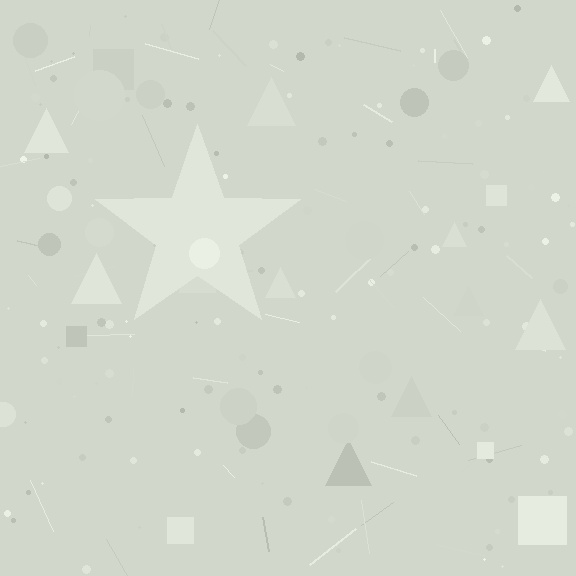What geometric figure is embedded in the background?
A star is embedded in the background.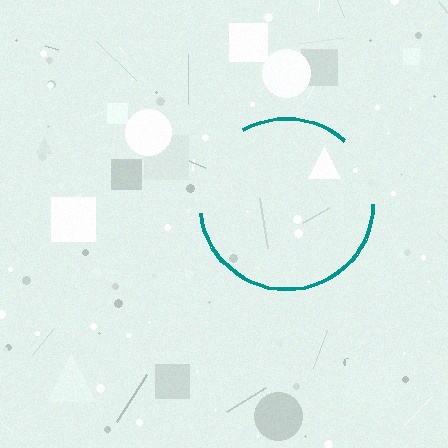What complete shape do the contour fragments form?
The contour fragments form a circle.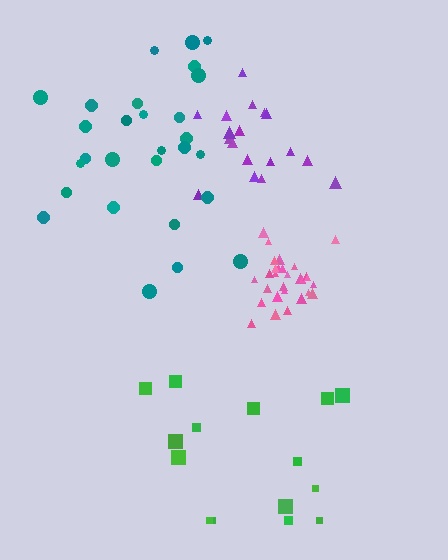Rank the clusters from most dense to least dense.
pink, purple, teal, green.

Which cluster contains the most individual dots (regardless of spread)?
Pink (30).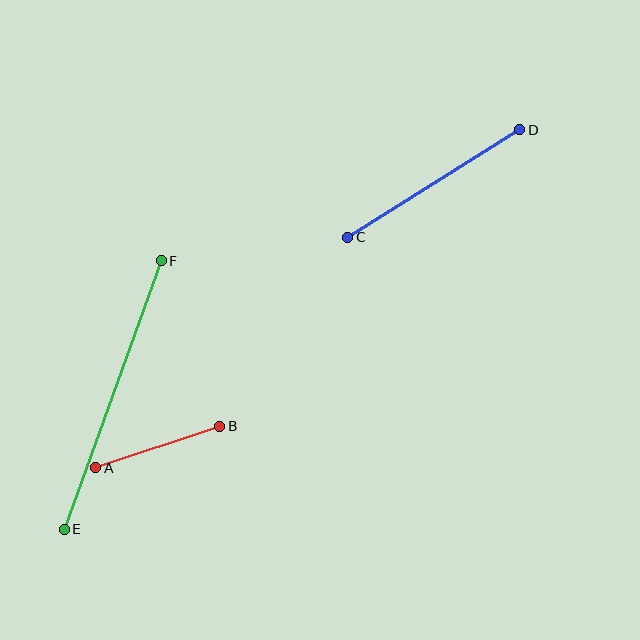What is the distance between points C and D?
The distance is approximately 203 pixels.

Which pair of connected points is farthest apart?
Points E and F are farthest apart.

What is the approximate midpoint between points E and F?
The midpoint is at approximately (113, 395) pixels.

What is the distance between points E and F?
The distance is approximately 285 pixels.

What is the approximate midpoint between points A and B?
The midpoint is at approximately (158, 447) pixels.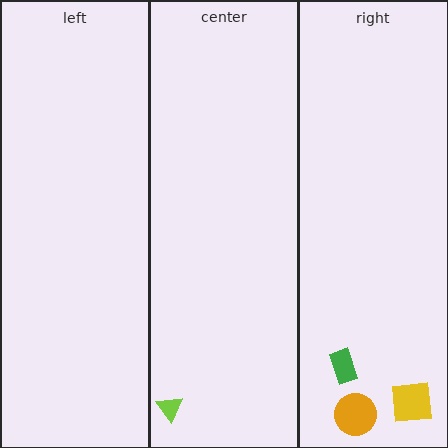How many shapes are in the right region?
3.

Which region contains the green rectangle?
The right region.